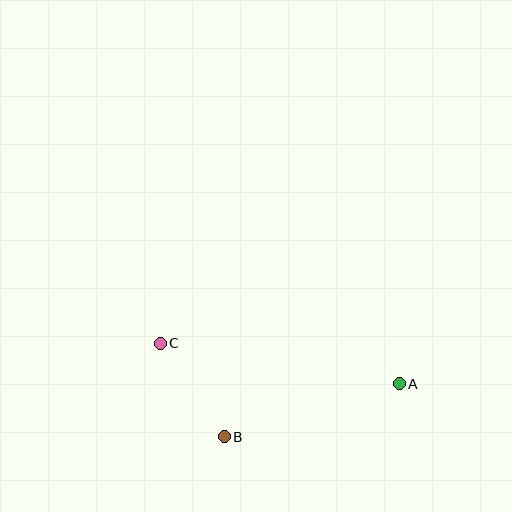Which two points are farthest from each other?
Points A and C are farthest from each other.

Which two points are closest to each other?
Points B and C are closest to each other.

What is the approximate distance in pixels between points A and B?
The distance between A and B is approximately 182 pixels.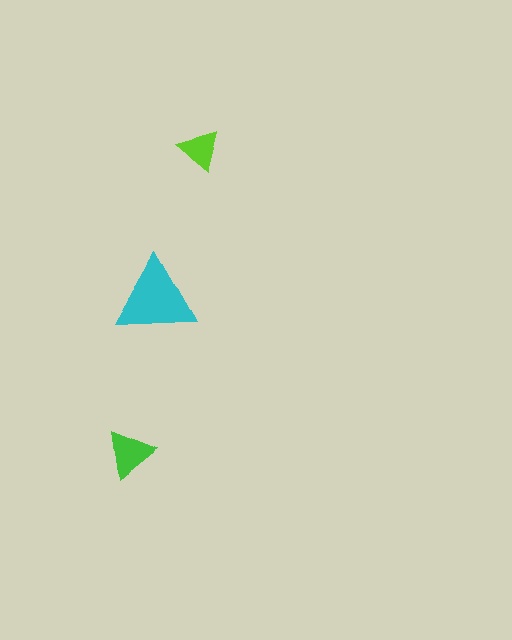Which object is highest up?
The lime triangle is topmost.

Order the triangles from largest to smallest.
the cyan one, the green one, the lime one.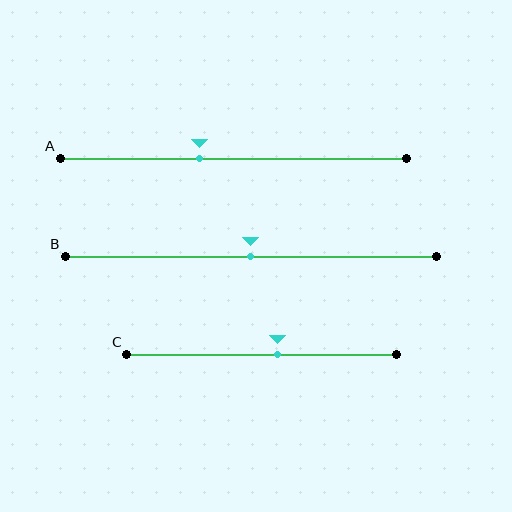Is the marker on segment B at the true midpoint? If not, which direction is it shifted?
Yes, the marker on segment B is at the true midpoint.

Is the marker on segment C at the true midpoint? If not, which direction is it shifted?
No, the marker on segment C is shifted to the right by about 6% of the segment length.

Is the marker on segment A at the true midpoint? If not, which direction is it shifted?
No, the marker on segment A is shifted to the left by about 10% of the segment length.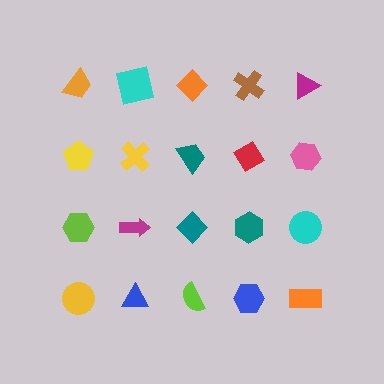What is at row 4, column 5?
An orange rectangle.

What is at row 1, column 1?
An orange trapezoid.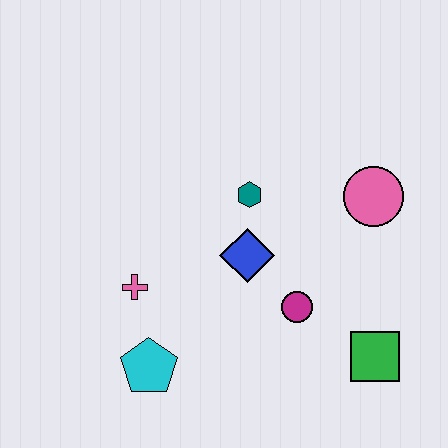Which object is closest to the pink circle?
The teal hexagon is closest to the pink circle.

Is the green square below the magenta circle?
Yes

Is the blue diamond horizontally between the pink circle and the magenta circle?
No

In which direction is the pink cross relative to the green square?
The pink cross is to the left of the green square.